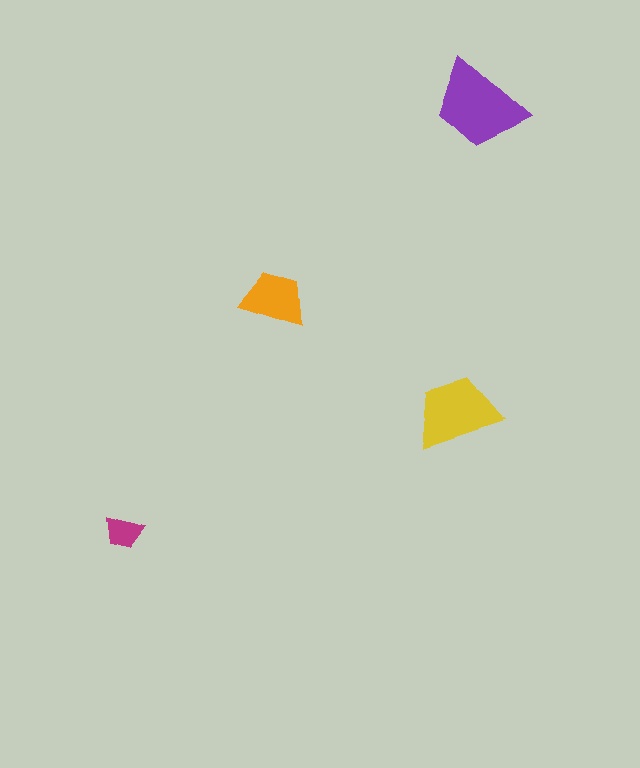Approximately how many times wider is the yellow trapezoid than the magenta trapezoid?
About 2 times wider.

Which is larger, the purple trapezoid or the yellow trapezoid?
The purple one.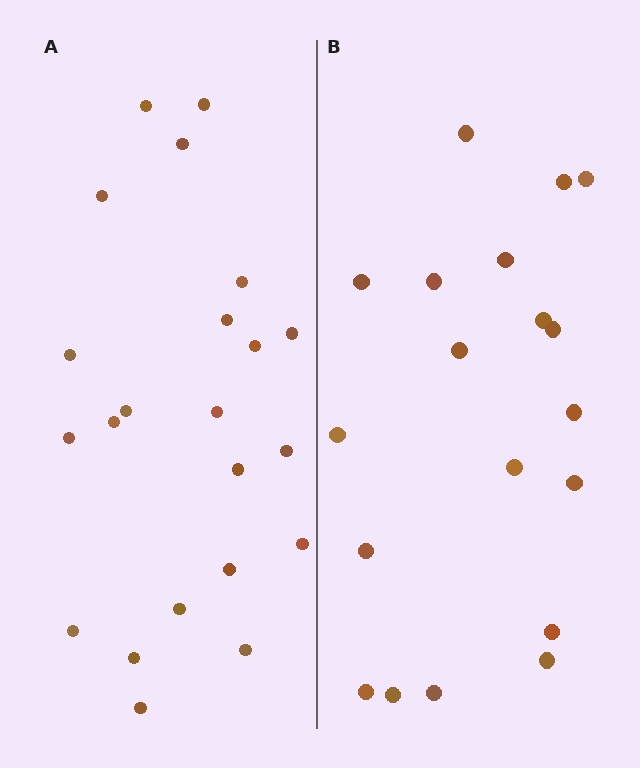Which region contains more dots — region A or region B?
Region A (the left region) has more dots.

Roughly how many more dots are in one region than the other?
Region A has just a few more — roughly 2 or 3 more dots than region B.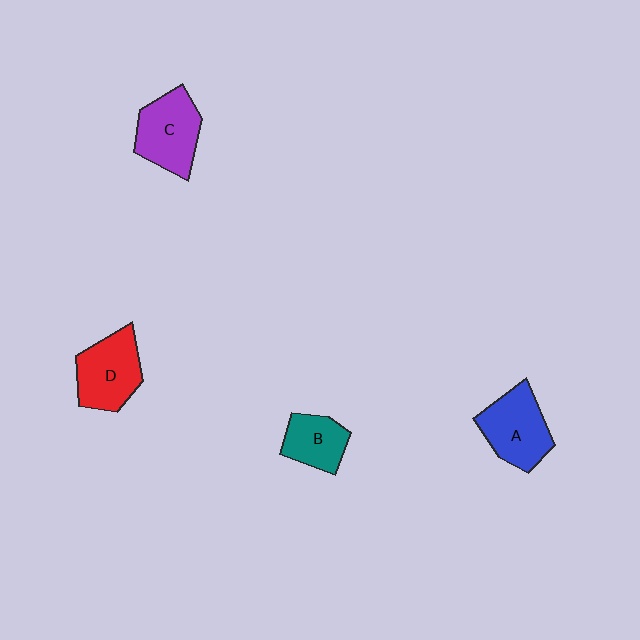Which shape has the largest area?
Shape A (blue).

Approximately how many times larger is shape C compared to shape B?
Approximately 1.5 times.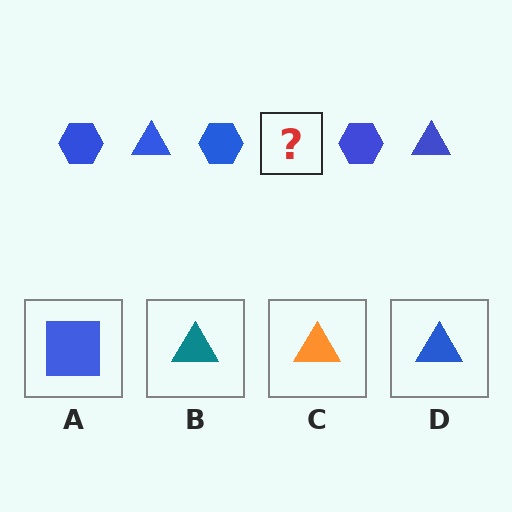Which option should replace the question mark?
Option D.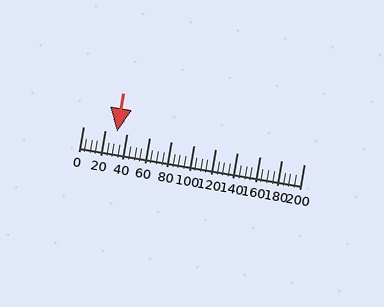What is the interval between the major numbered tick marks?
The major tick marks are spaced 20 units apart.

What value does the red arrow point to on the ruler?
The red arrow points to approximately 31.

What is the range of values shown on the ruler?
The ruler shows values from 0 to 200.